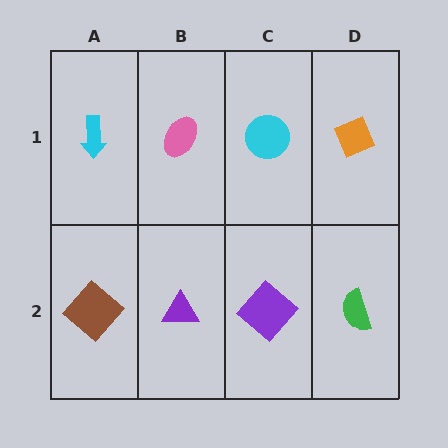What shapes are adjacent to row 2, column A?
A cyan arrow (row 1, column A), a purple triangle (row 2, column B).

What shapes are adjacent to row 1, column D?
A green semicircle (row 2, column D), a cyan circle (row 1, column C).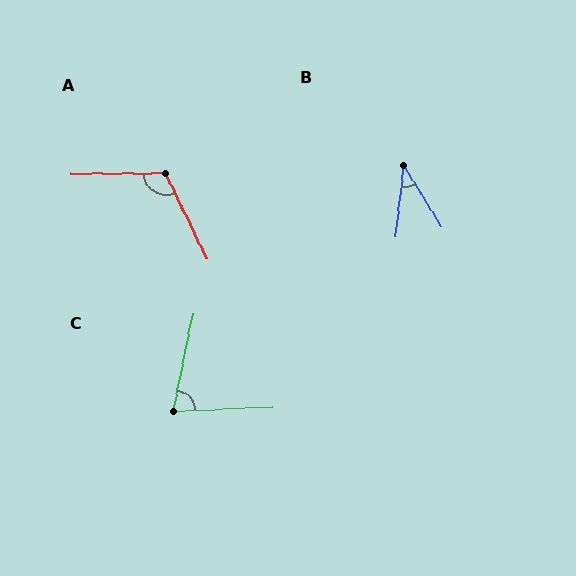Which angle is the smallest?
B, at approximately 38 degrees.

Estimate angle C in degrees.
Approximately 76 degrees.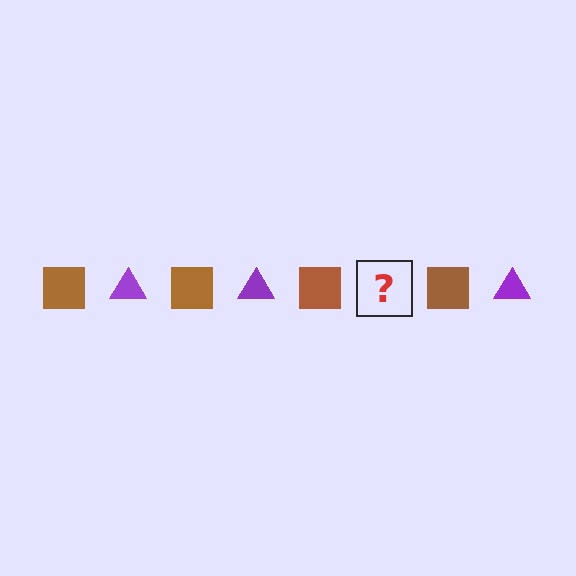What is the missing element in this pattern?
The missing element is a purple triangle.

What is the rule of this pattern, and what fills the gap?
The rule is that the pattern alternates between brown square and purple triangle. The gap should be filled with a purple triangle.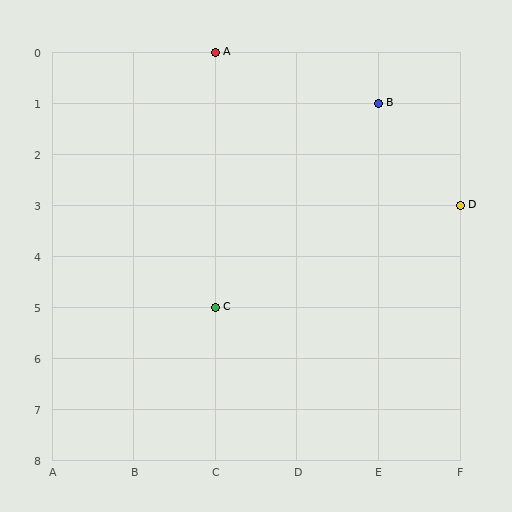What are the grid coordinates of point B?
Point B is at grid coordinates (E, 1).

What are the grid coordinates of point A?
Point A is at grid coordinates (C, 0).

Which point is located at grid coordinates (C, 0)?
Point A is at (C, 0).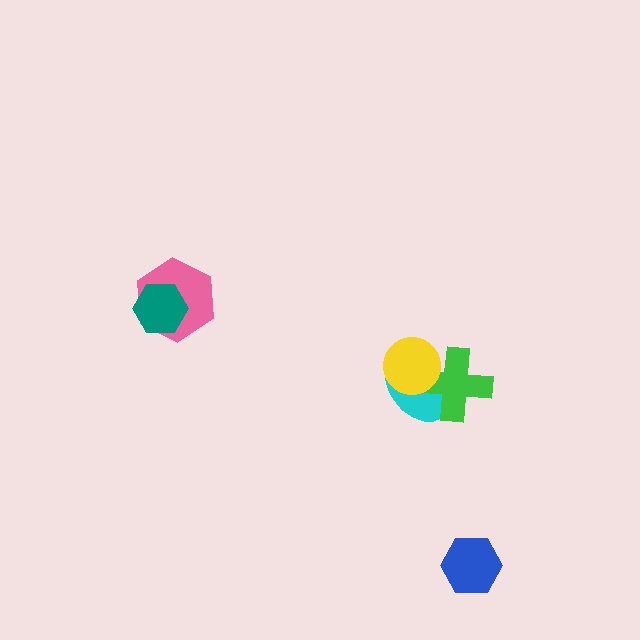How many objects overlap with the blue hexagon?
0 objects overlap with the blue hexagon.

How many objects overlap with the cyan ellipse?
2 objects overlap with the cyan ellipse.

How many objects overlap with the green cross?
2 objects overlap with the green cross.